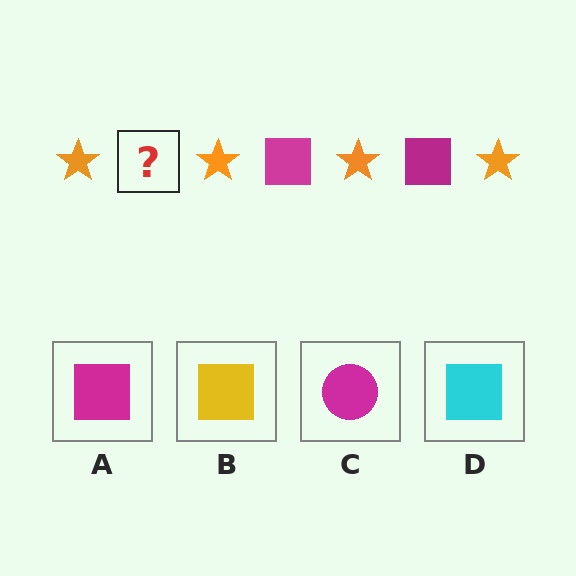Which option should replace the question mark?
Option A.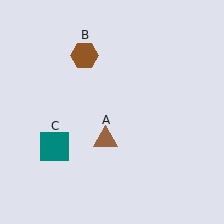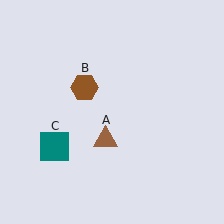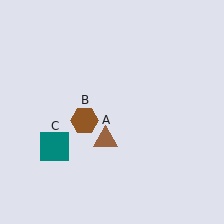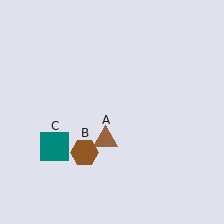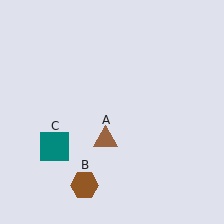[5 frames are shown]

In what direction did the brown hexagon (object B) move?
The brown hexagon (object B) moved down.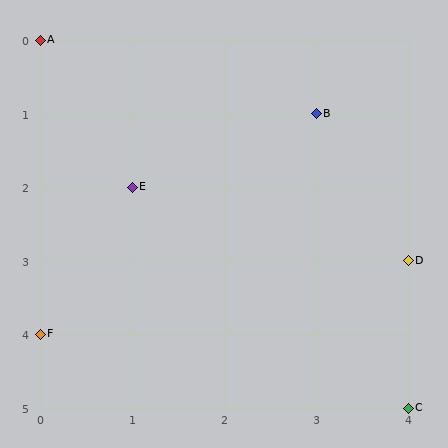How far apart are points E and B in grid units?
Points E and B are 2 columns and 1 row apart (about 2.2 grid units diagonally).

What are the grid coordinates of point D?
Point D is at grid coordinates (4, 3).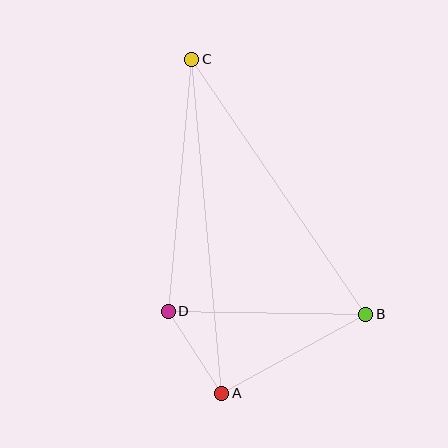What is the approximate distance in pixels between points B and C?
The distance between B and C is approximately 309 pixels.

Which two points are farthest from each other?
Points A and C are farthest from each other.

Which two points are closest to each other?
Points A and D are closest to each other.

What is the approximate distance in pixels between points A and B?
The distance between A and B is approximately 164 pixels.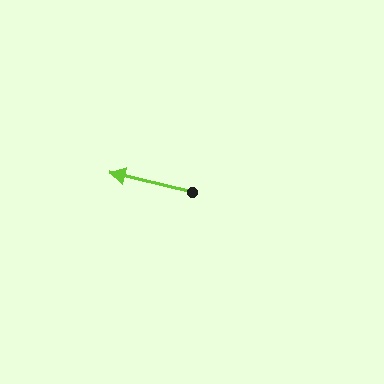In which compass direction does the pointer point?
West.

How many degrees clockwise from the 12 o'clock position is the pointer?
Approximately 283 degrees.